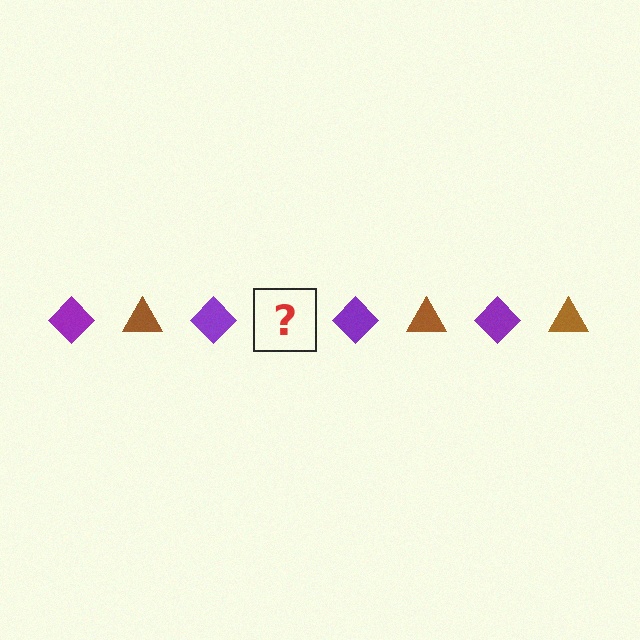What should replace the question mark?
The question mark should be replaced with a brown triangle.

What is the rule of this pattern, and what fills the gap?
The rule is that the pattern alternates between purple diamond and brown triangle. The gap should be filled with a brown triangle.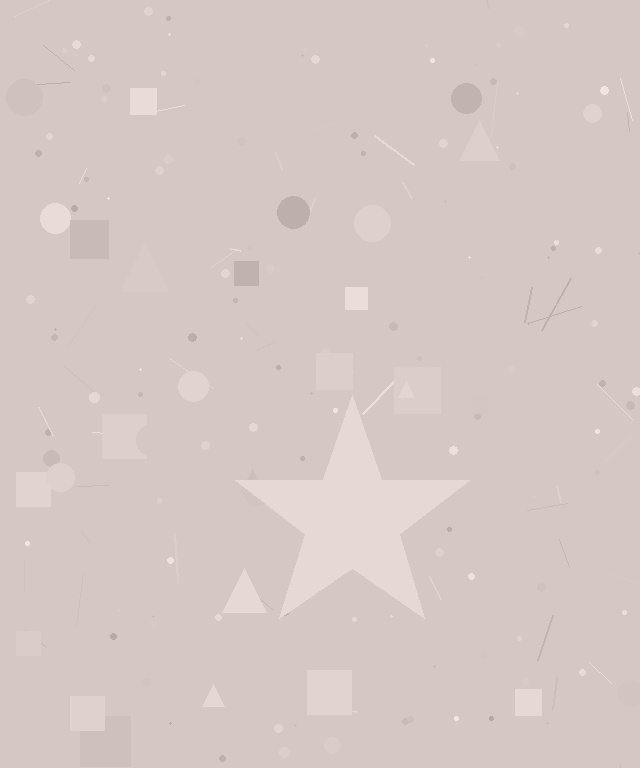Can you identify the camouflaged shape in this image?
The camouflaged shape is a star.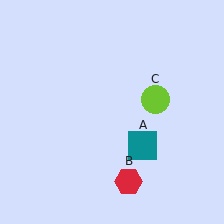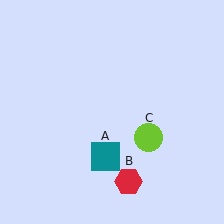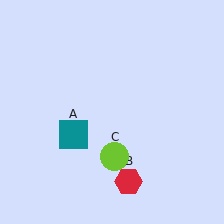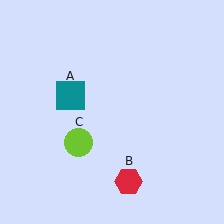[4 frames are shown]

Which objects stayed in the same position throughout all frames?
Red hexagon (object B) remained stationary.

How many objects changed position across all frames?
2 objects changed position: teal square (object A), lime circle (object C).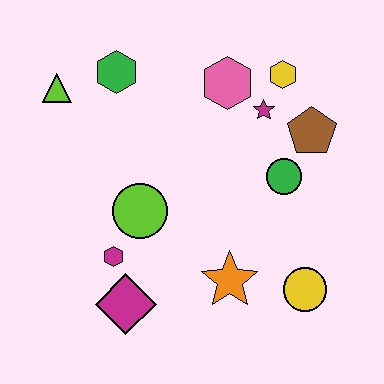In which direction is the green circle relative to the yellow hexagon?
The green circle is below the yellow hexagon.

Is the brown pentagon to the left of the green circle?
No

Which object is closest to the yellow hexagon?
The magenta star is closest to the yellow hexagon.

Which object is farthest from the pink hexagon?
The magenta diamond is farthest from the pink hexagon.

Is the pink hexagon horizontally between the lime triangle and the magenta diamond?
No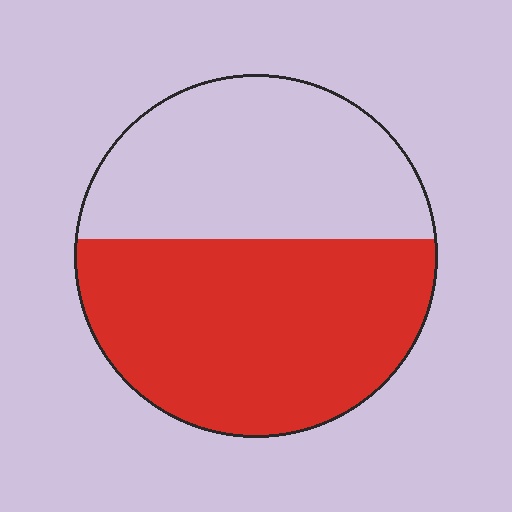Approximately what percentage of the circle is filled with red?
Approximately 55%.